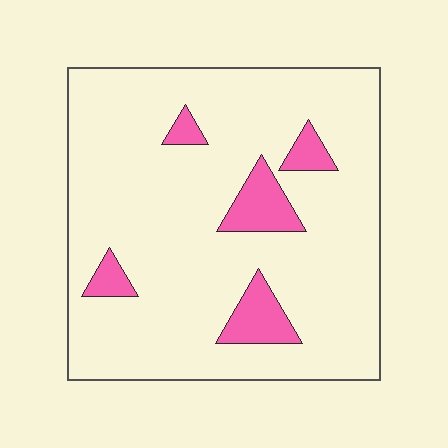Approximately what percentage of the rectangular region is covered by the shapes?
Approximately 10%.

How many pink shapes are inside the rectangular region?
5.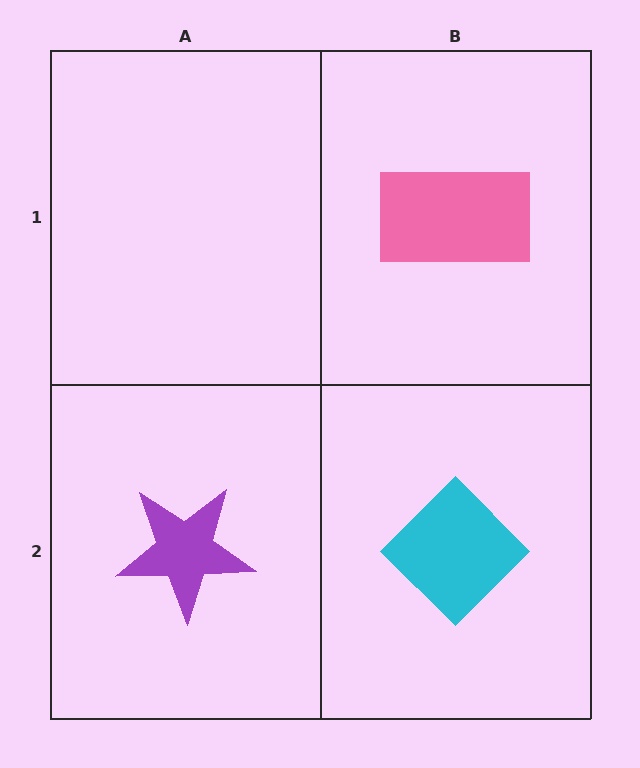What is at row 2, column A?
A purple star.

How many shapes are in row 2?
2 shapes.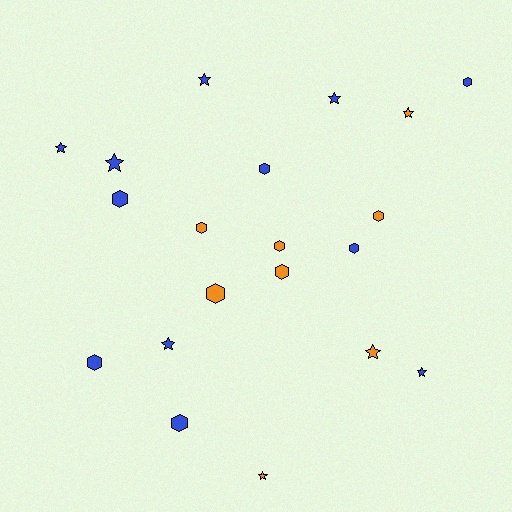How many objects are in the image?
There are 20 objects.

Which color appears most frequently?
Blue, with 12 objects.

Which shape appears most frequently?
Hexagon, with 11 objects.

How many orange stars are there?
There are 3 orange stars.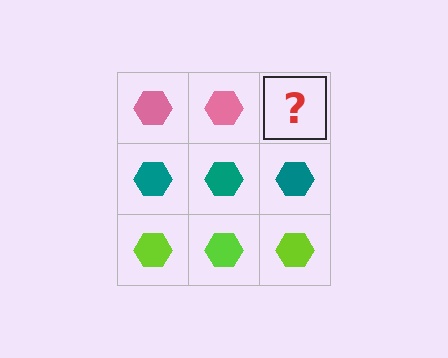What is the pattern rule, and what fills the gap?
The rule is that each row has a consistent color. The gap should be filled with a pink hexagon.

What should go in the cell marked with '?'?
The missing cell should contain a pink hexagon.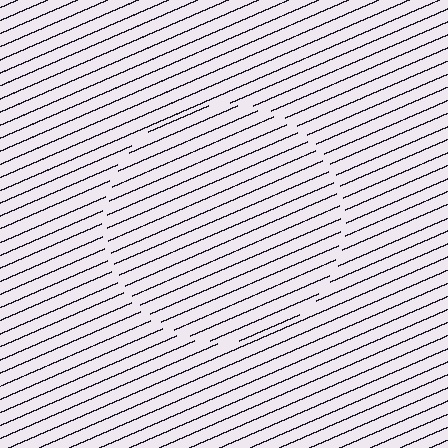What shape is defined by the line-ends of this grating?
An illusory circle. The interior of the shape contains the same grating, shifted by half a period — the contour is defined by the phase discontinuity where line-ends from the inner and outer gratings abut.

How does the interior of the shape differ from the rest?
The interior of the shape contains the same grating, shifted by half a period — the contour is defined by the phase discontinuity where line-ends from the inner and outer gratings abut.